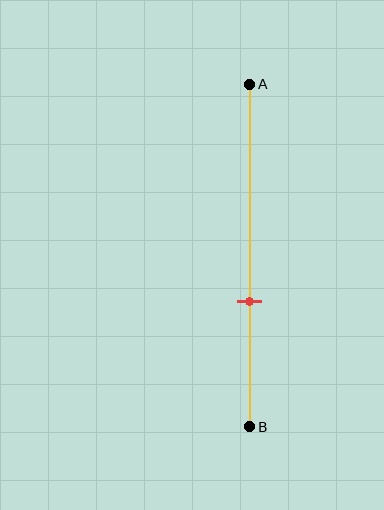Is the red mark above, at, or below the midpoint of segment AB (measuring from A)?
The red mark is below the midpoint of segment AB.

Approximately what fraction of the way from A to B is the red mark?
The red mark is approximately 65% of the way from A to B.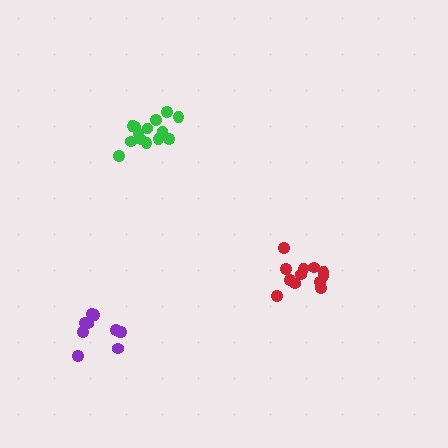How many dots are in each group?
Group 1: 10 dots, Group 2: 14 dots, Group 3: 12 dots (36 total).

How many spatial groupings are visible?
There are 3 spatial groupings.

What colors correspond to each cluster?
The clusters are colored: purple, green, red.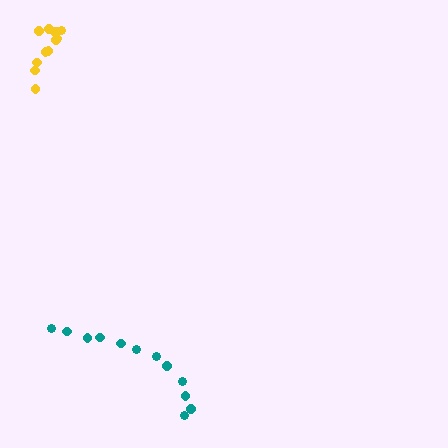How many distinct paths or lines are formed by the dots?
There are 2 distinct paths.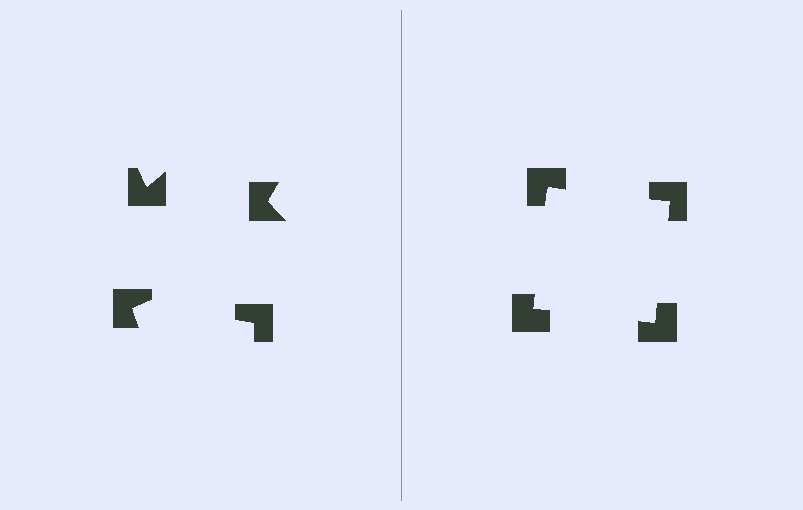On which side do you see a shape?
An illusory square appears on the right side. On the left side the wedge cuts are rotated, so no coherent shape forms.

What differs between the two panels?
The notched squares are positioned identically on both sides; only the wedge orientations differ. On the right they align to a square; on the left they are misaligned.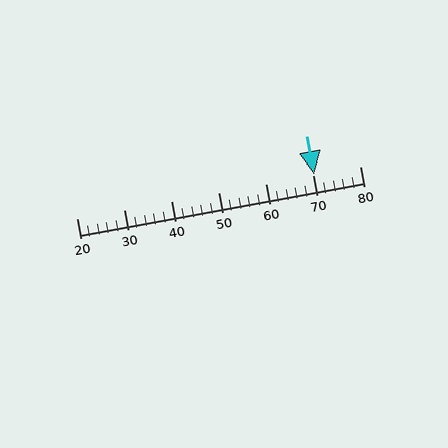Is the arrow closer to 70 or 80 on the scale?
The arrow is closer to 70.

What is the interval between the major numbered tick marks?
The major tick marks are spaced 10 units apart.